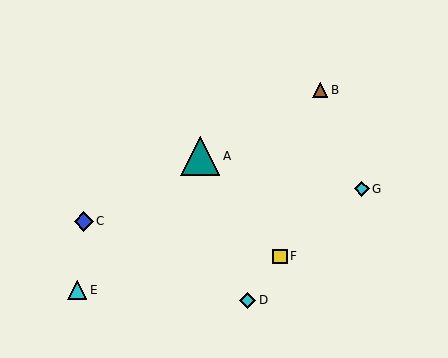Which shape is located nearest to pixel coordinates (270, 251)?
The yellow square (labeled F) at (280, 256) is nearest to that location.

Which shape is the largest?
The teal triangle (labeled A) is the largest.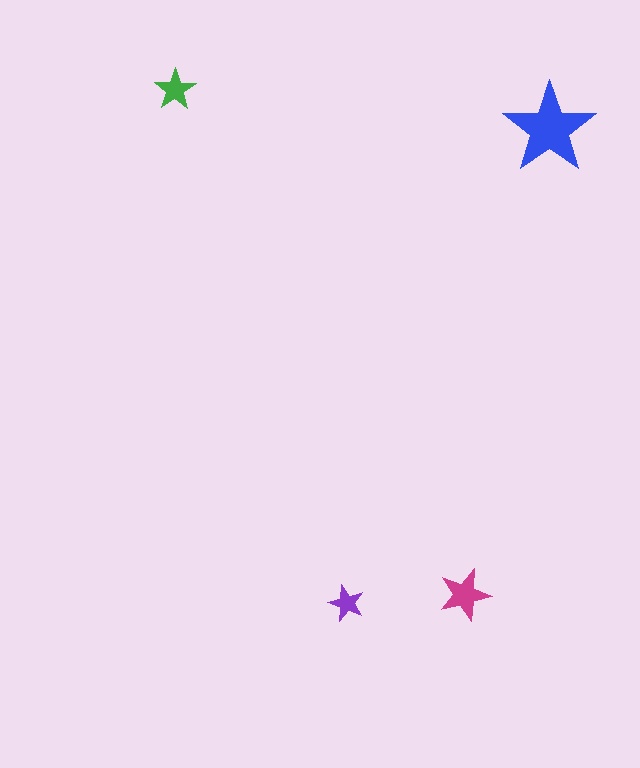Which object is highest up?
The green star is topmost.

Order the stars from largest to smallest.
the blue one, the magenta one, the green one, the purple one.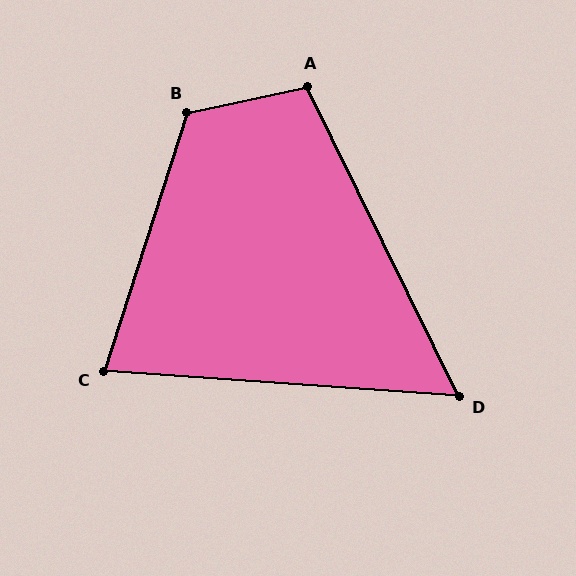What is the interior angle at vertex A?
Approximately 104 degrees (obtuse).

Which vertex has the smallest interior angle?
D, at approximately 60 degrees.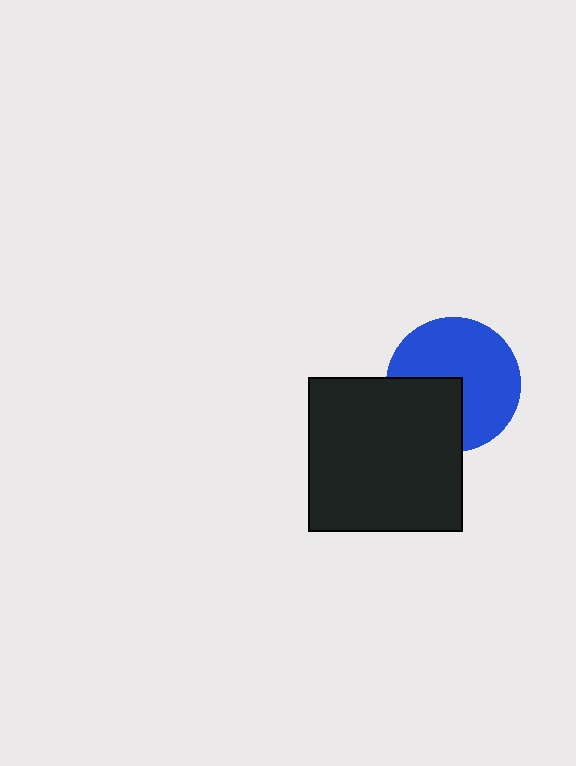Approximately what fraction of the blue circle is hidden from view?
Roughly 33% of the blue circle is hidden behind the black square.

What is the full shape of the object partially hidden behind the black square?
The partially hidden object is a blue circle.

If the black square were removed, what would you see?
You would see the complete blue circle.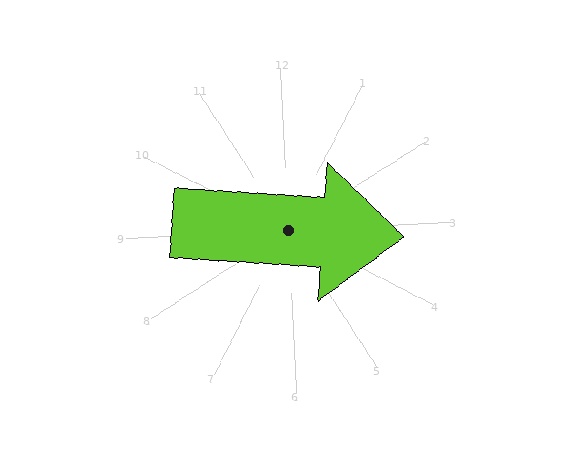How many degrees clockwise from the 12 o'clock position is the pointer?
Approximately 96 degrees.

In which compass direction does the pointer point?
East.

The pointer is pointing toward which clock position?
Roughly 3 o'clock.